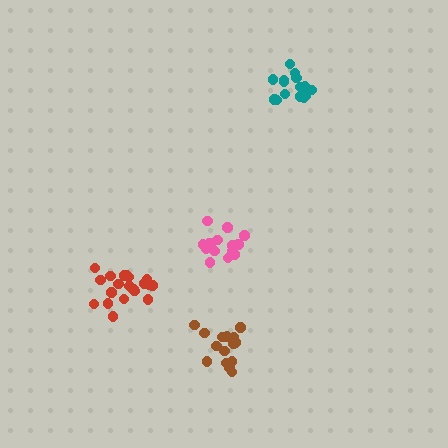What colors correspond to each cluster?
The clusters are colored: teal, brown, pink, red.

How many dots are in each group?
Group 1: 17 dots, Group 2: 15 dots, Group 3: 16 dots, Group 4: 21 dots (69 total).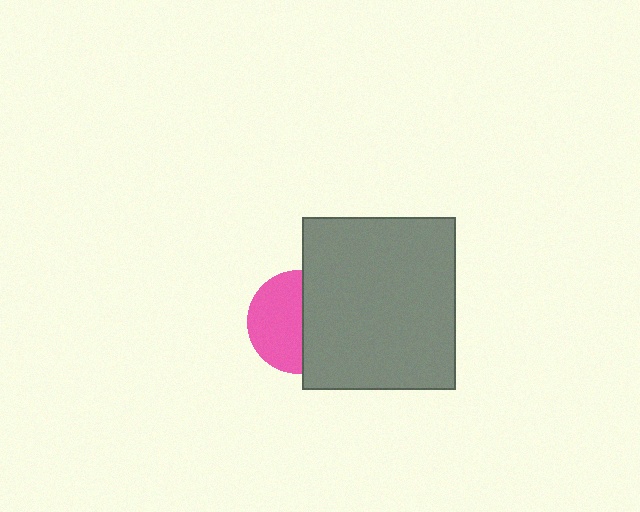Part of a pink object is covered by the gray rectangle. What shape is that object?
It is a circle.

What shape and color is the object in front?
The object in front is a gray rectangle.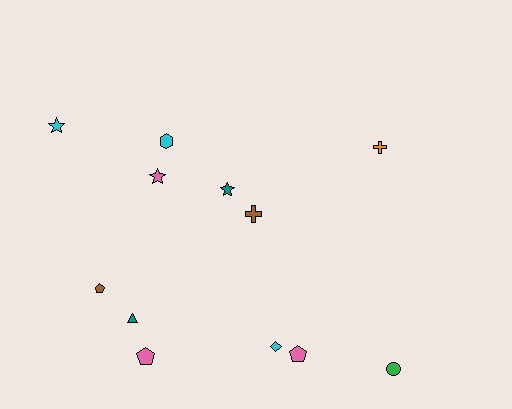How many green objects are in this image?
There is 1 green object.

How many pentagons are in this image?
There are 3 pentagons.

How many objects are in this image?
There are 12 objects.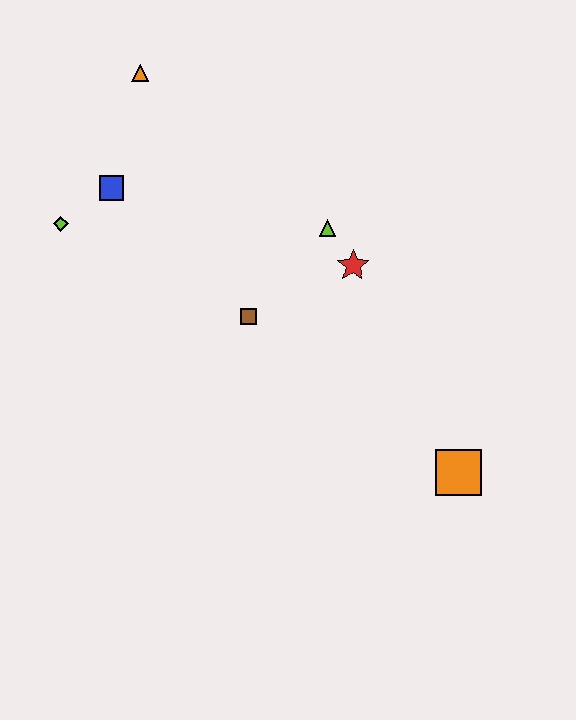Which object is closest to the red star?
The lime triangle is closest to the red star.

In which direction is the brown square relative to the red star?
The brown square is to the left of the red star.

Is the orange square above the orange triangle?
No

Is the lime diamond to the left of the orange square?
Yes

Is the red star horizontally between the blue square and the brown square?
No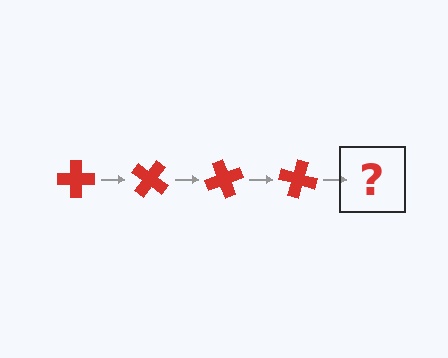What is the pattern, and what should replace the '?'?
The pattern is that the cross rotates 35 degrees each step. The '?' should be a red cross rotated 140 degrees.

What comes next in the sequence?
The next element should be a red cross rotated 140 degrees.